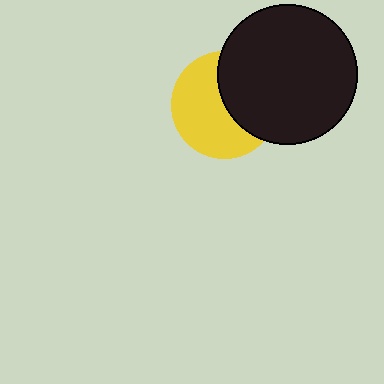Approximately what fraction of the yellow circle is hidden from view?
Roughly 42% of the yellow circle is hidden behind the black circle.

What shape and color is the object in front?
The object in front is a black circle.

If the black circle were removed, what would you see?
You would see the complete yellow circle.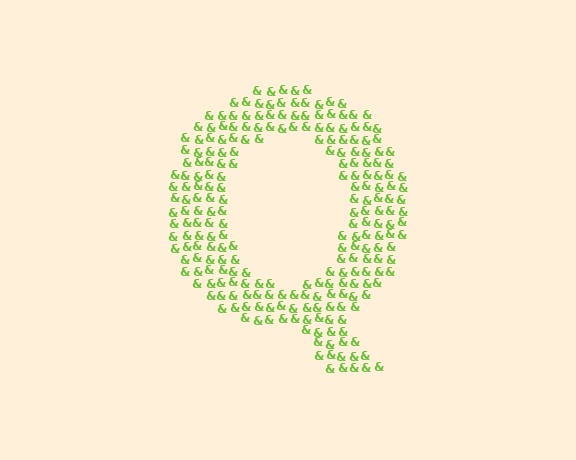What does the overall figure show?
The overall figure shows the letter Q.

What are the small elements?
The small elements are ampersands.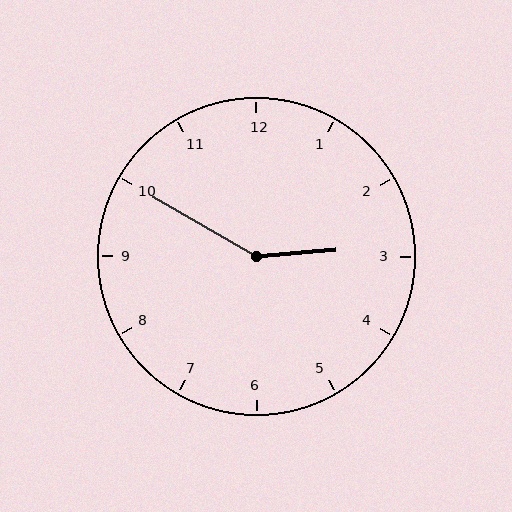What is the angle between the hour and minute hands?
Approximately 145 degrees.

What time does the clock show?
2:50.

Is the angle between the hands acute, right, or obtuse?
It is obtuse.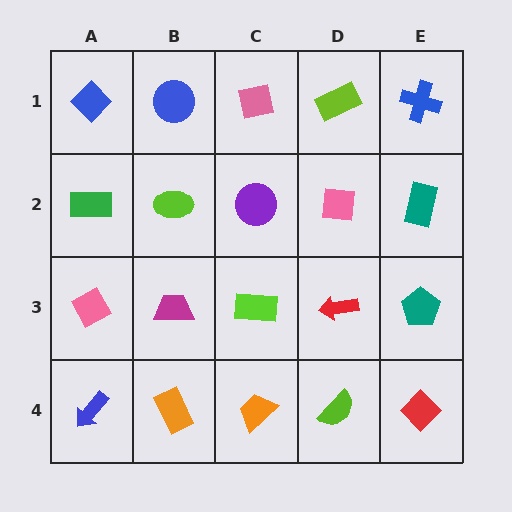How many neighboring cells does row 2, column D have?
4.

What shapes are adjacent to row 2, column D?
A lime rectangle (row 1, column D), a red arrow (row 3, column D), a purple circle (row 2, column C), a teal rectangle (row 2, column E).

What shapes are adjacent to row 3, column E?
A teal rectangle (row 2, column E), a red diamond (row 4, column E), a red arrow (row 3, column D).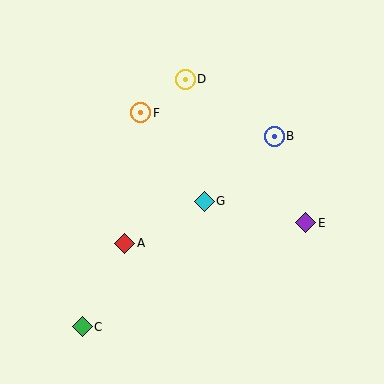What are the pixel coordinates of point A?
Point A is at (125, 243).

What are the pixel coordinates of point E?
Point E is at (306, 223).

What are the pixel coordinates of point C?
Point C is at (82, 327).